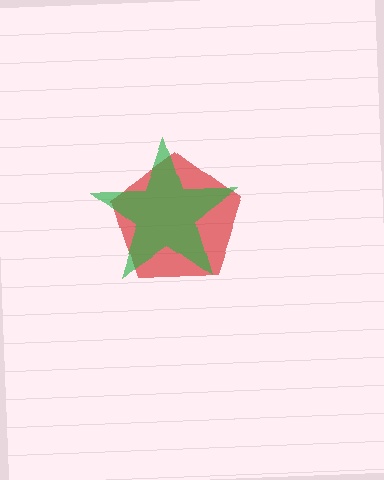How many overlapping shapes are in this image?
There are 2 overlapping shapes in the image.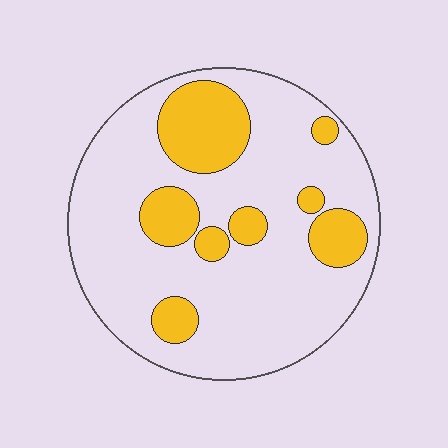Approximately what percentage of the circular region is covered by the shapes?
Approximately 25%.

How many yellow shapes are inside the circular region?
8.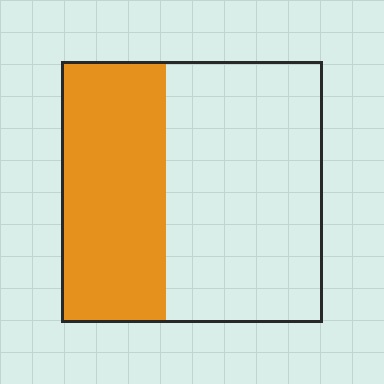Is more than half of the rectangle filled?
No.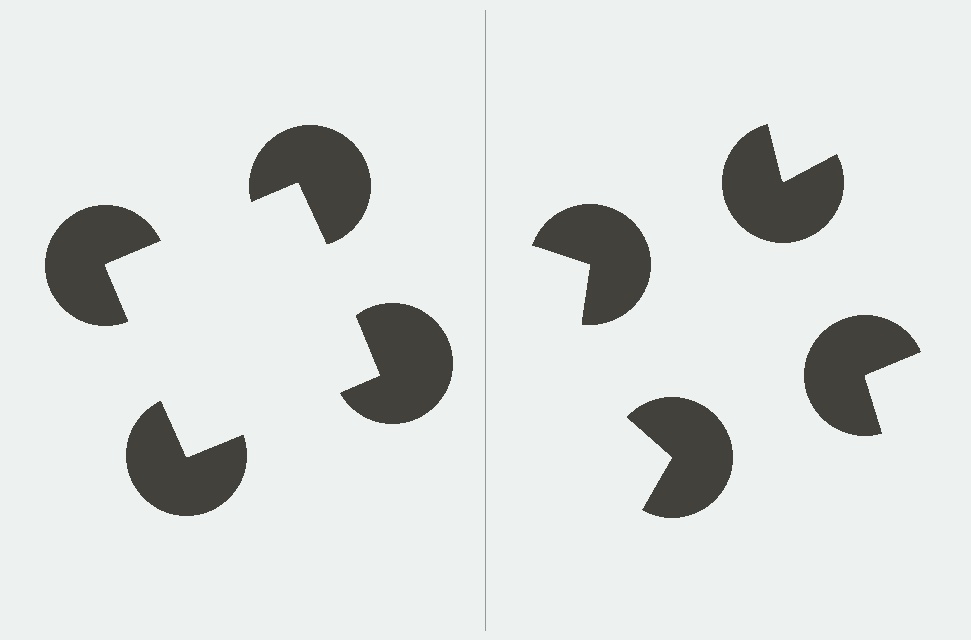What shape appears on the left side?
An illusory square.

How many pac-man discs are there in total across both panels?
8 — 4 on each side.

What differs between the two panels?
The pac-man discs are positioned identically on both sides; only the wedge orientations differ. On the left they align to a square; on the right they are misaligned.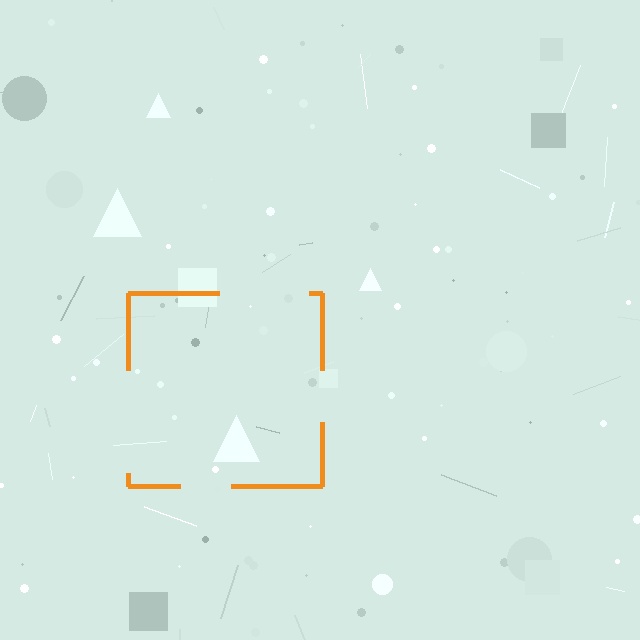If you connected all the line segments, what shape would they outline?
They would outline a square.